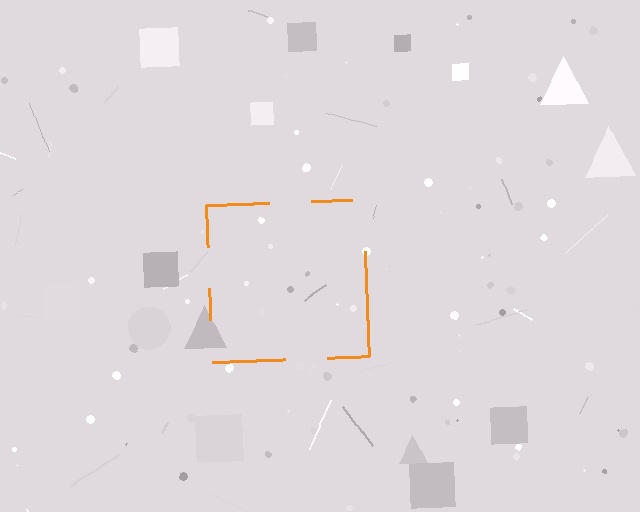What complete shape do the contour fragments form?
The contour fragments form a square.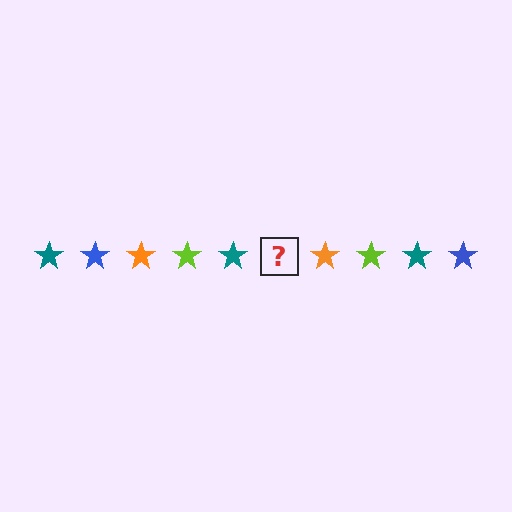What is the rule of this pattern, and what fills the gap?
The rule is that the pattern cycles through teal, blue, orange, lime stars. The gap should be filled with a blue star.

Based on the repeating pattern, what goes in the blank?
The blank should be a blue star.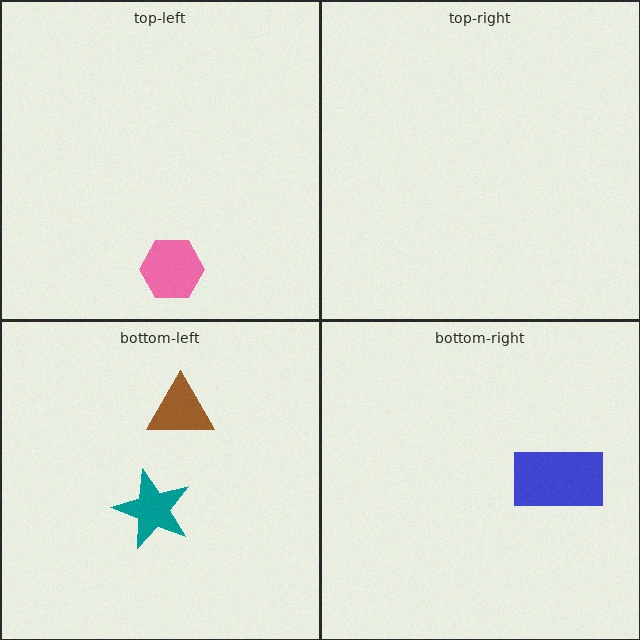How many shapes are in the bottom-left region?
2.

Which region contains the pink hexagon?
The top-left region.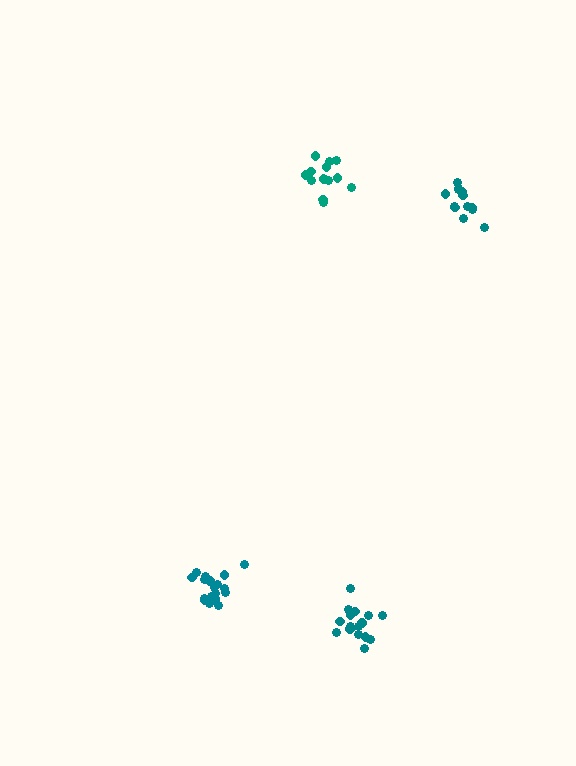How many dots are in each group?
Group 1: 16 dots, Group 2: 14 dots, Group 3: 13 dots, Group 4: 18 dots (61 total).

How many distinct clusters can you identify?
There are 4 distinct clusters.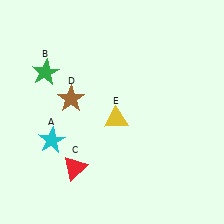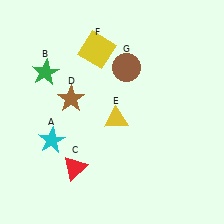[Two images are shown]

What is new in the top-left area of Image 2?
A yellow square (F) was added in the top-left area of Image 2.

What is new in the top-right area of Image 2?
A brown circle (G) was added in the top-right area of Image 2.